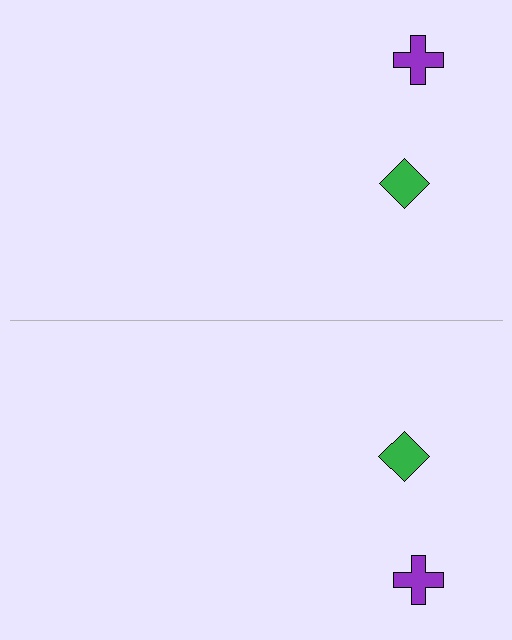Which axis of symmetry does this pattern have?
The pattern has a horizontal axis of symmetry running through the center of the image.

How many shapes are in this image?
There are 4 shapes in this image.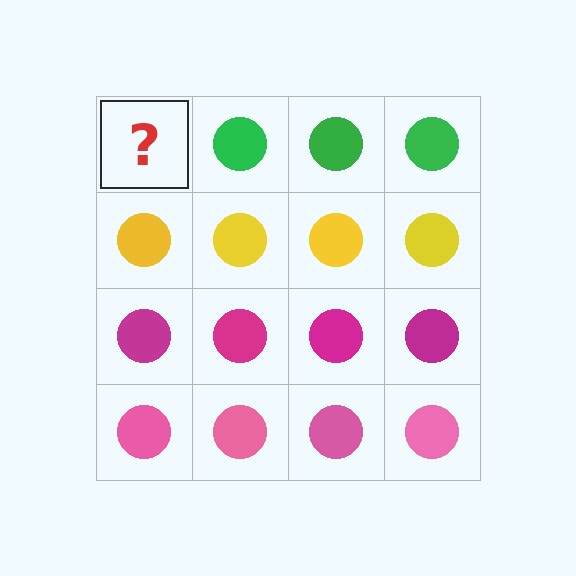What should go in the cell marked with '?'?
The missing cell should contain a green circle.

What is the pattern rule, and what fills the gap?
The rule is that each row has a consistent color. The gap should be filled with a green circle.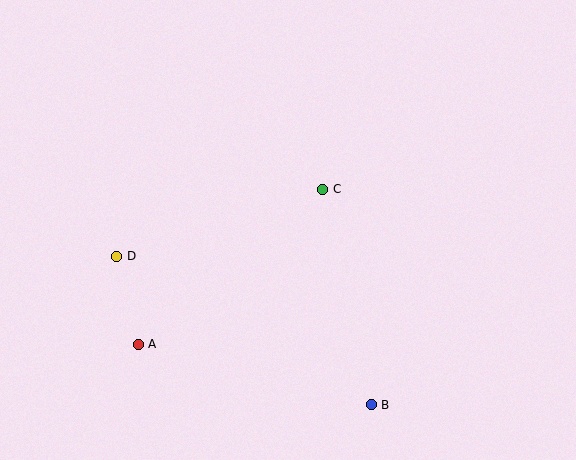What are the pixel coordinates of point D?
Point D is at (117, 256).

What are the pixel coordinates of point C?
Point C is at (323, 189).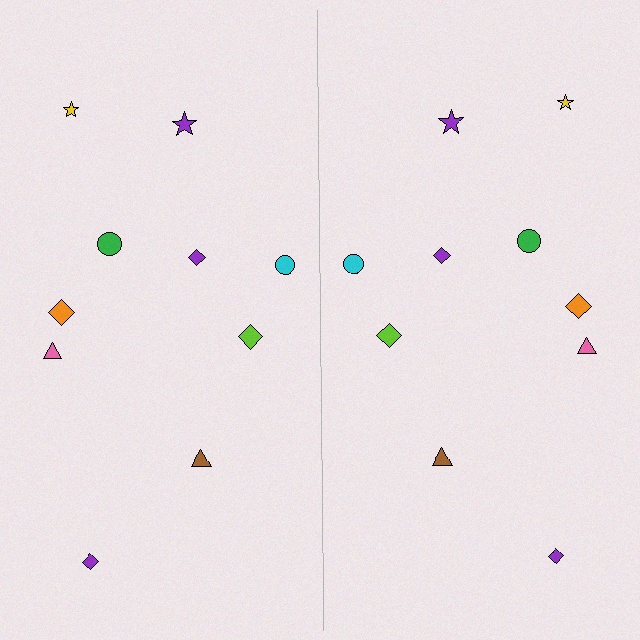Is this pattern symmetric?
Yes, this pattern has bilateral (reflection) symmetry.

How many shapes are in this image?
There are 20 shapes in this image.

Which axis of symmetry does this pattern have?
The pattern has a vertical axis of symmetry running through the center of the image.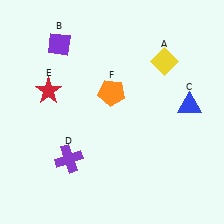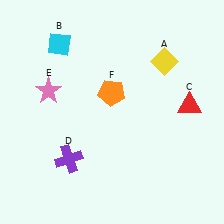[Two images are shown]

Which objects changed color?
B changed from purple to cyan. C changed from blue to red. E changed from red to pink.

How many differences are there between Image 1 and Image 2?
There are 3 differences between the two images.